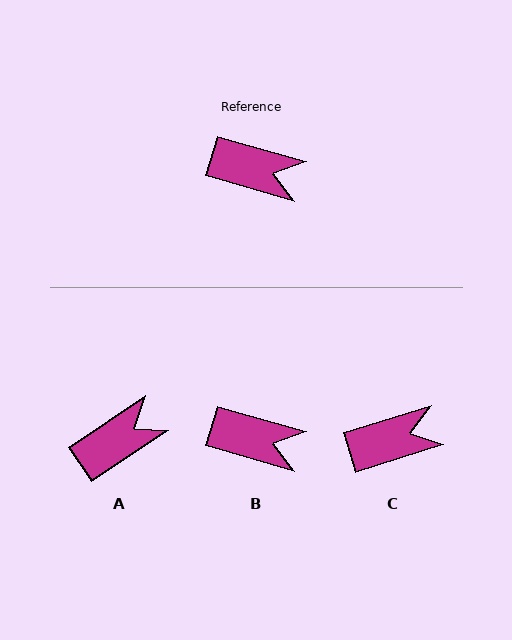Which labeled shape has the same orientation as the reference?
B.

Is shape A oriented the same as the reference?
No, it is off by about 50 degrees.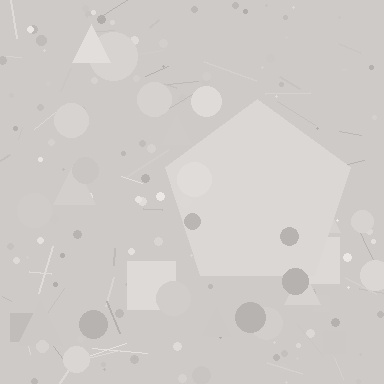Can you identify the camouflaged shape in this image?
The camouflaged shape is a pentagon.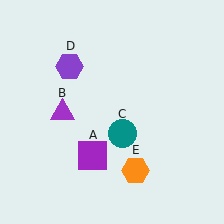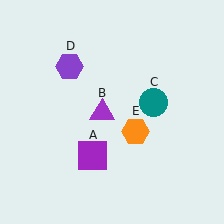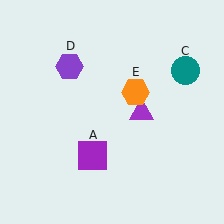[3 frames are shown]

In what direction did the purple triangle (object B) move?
The purple triangle (object B) moved right.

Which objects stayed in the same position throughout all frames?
Purple square (object A) and purple hexagon (object D) remained stationary.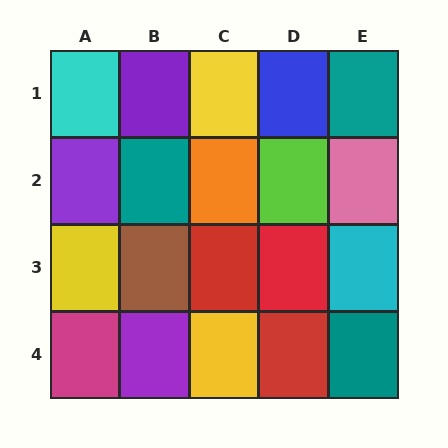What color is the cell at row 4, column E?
Teal.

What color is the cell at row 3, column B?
Brown.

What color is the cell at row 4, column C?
Yellow.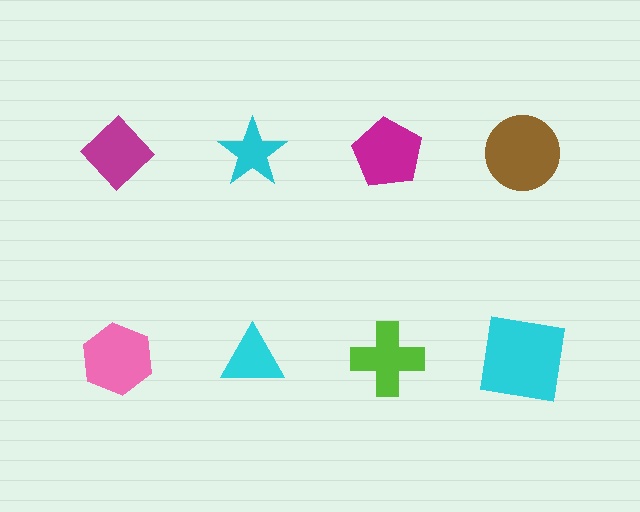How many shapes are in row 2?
4 shapes.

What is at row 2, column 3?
A lime cross.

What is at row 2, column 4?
A cyan square.